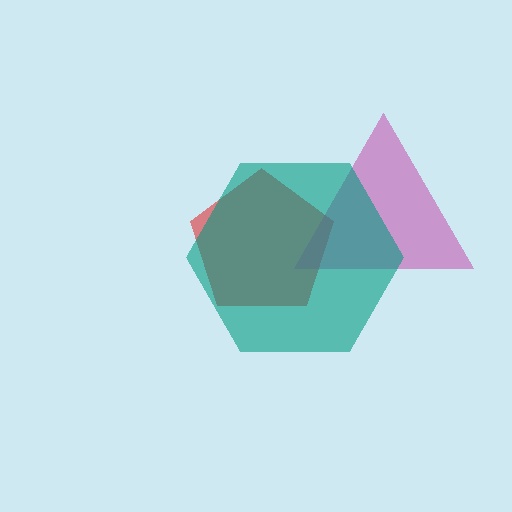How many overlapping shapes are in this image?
There are 3 overlapping shapes in the image.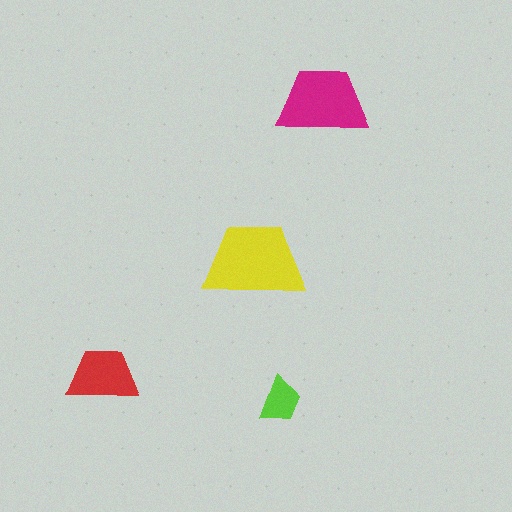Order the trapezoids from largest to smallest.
the yellow one, the magenta one, the red one, the lime one.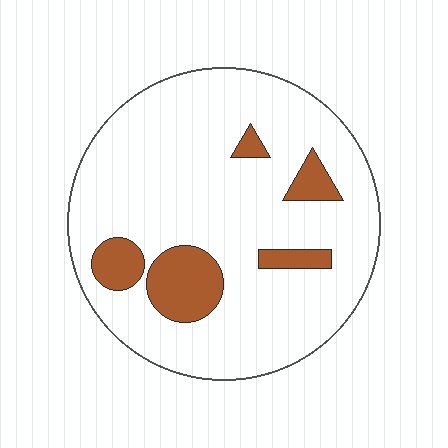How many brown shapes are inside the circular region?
5.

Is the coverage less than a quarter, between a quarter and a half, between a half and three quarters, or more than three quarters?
Less than a quarter.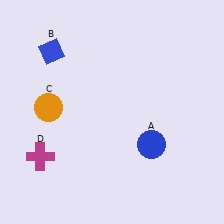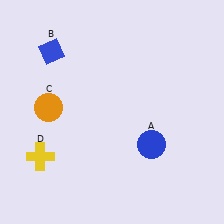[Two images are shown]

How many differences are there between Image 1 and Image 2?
There is 1 difference between the two images.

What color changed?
The cross (D) changed from magenta in Image 1 to yellow in Image 2.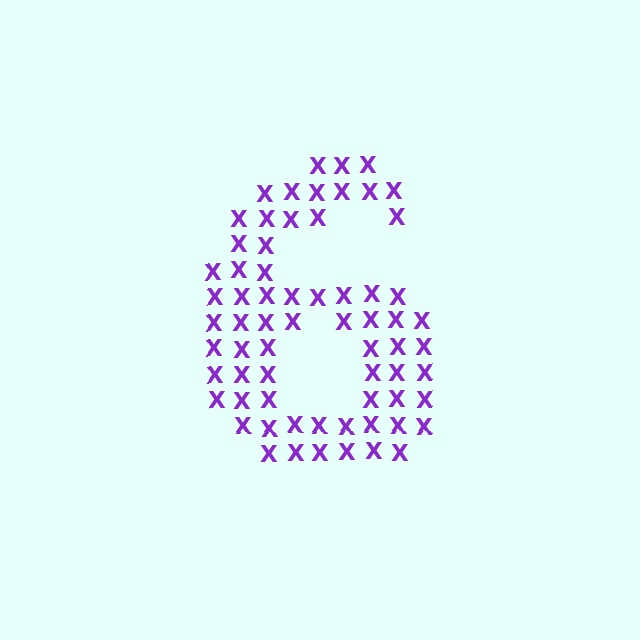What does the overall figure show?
The overall figure shows the digit 6.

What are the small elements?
The small elements are letter X's.